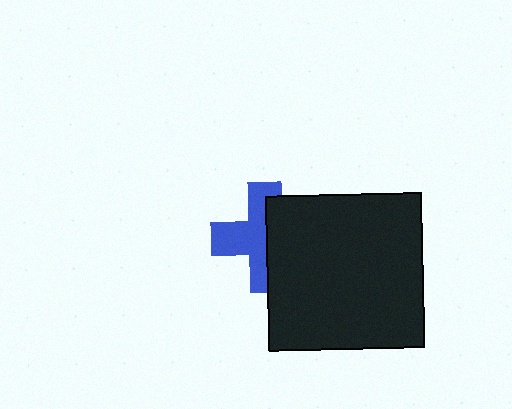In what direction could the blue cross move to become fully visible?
The blue cross could move left. That would shift it out from behind the black square entirely.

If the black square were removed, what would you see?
You would see the complete blue cross.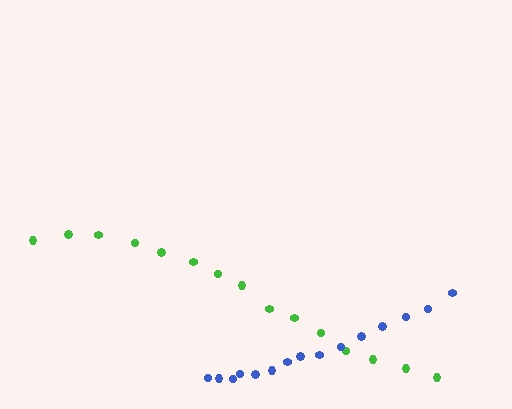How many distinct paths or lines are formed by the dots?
There are 2 distinct paths.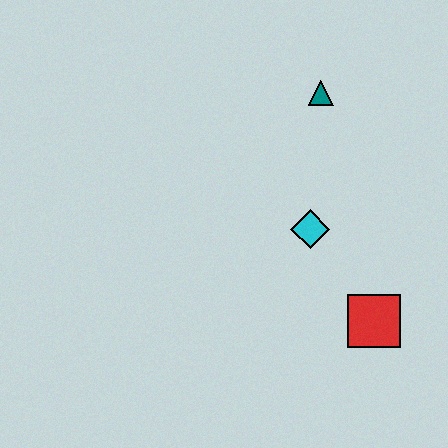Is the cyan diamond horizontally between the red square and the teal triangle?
No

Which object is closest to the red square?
The cyan diamond is closest to the red square.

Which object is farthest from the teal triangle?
The red square is farthest from the teal triangle.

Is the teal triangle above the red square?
Yes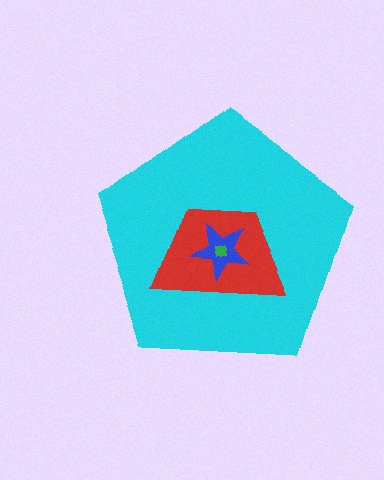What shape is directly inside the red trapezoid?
The blue star.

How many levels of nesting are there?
4.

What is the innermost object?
The green square.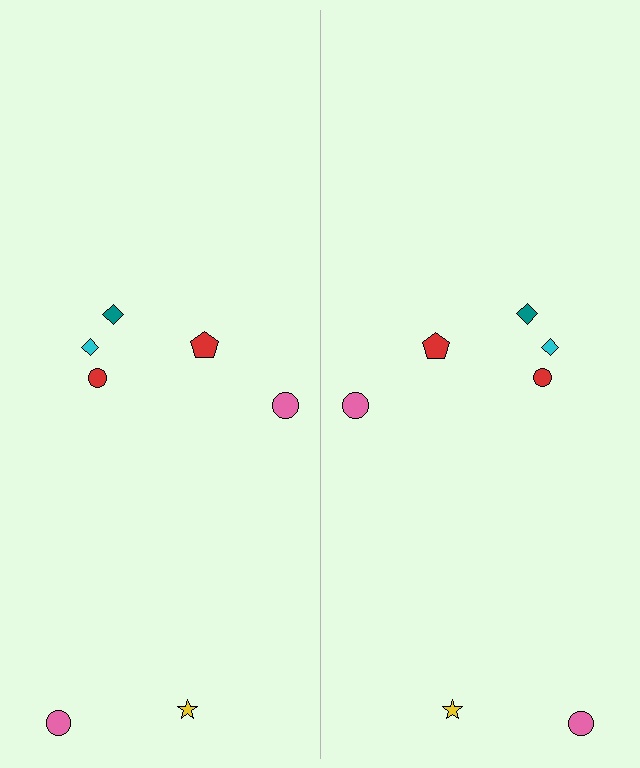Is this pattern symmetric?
Yes, this pattern has bilateral (reflection) symmetry.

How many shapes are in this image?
There are 14 shapes in this image.